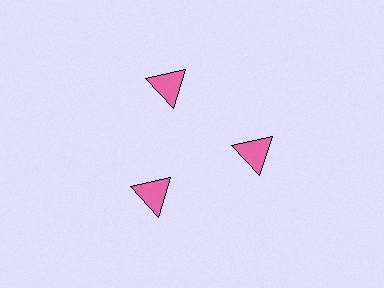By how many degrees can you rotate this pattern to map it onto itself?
The pattern maps onto itself every 120 degrees of rotation.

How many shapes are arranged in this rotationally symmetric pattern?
There are 3 shapes, arranged in 3 groups of 1.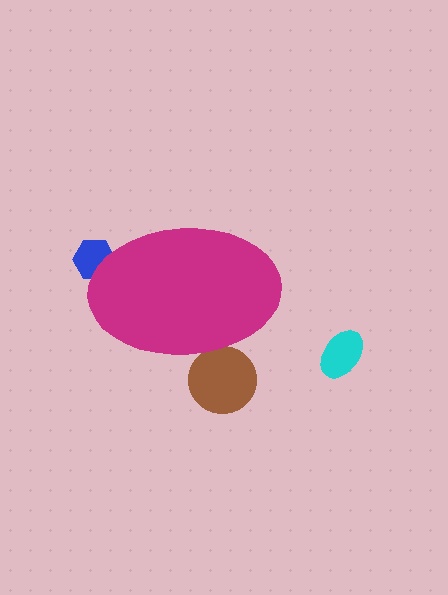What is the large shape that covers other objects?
A magenta ellipse.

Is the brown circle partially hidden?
Yes, the brown circle is partially hidden behind the magenta ellipse.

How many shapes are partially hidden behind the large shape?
2 shapes are partially hidden.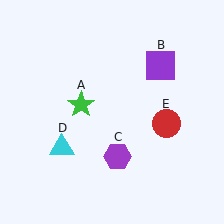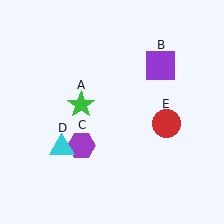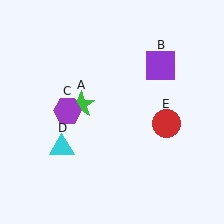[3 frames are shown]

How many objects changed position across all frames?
1 object changed position: purple hexagon (object C).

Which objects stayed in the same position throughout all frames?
Green star (object A) and purple square (object B) and cyan triangle (object D) and red circle (object E) remained stationary.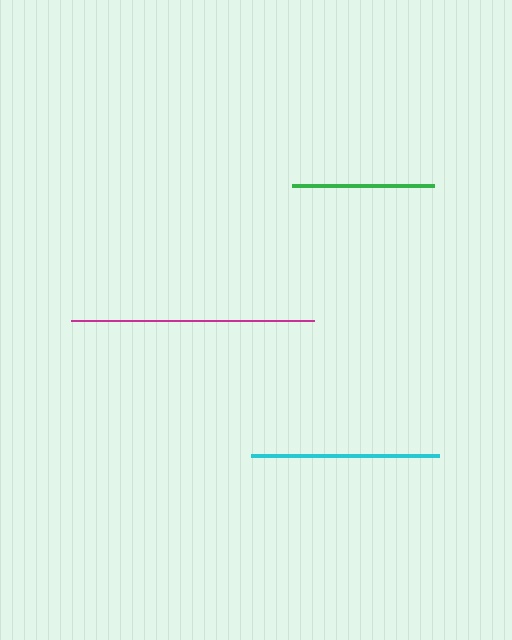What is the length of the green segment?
The green segment is approximately 141 pixels long.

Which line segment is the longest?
The magenta line is the longest at approximately 243 pixels.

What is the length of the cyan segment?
The cyan segment is approximately 189 pixels long.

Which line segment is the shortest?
The green line is the shortest at approximately 141 pixels.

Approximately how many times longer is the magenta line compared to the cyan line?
The magenta line is approximately 1.3 times the length of the cyan line.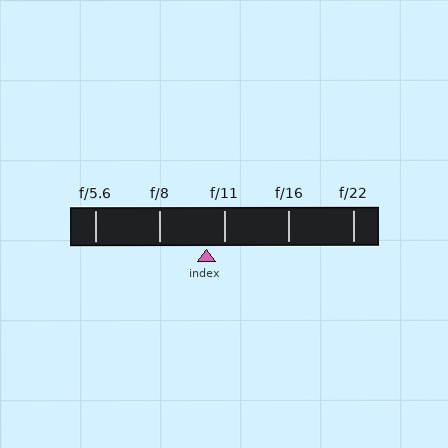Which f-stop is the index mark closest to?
The index mark is closest to f/11.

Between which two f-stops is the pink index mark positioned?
The index mark is between f/8 and f/11.